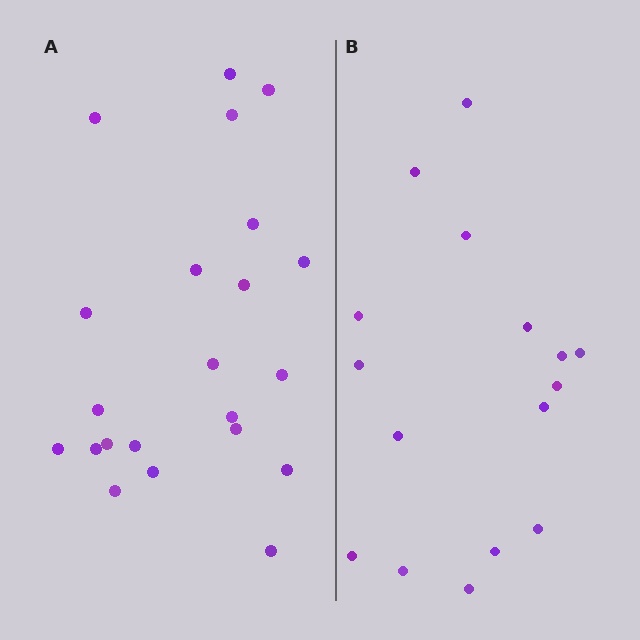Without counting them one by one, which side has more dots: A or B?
Region A (the left region) has more dots.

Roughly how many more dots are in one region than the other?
Region A has about 6 more dots than region B.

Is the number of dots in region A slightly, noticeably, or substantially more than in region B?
Region A has noticeably more, but not dramatically so. The ratio is roughly 1.4 to 1.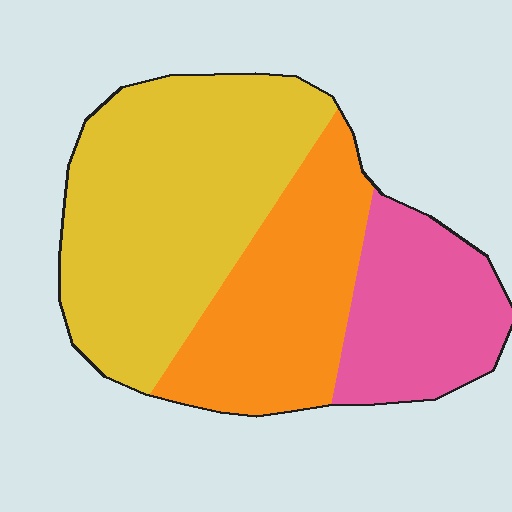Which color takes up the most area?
Yellow, at roughly 50%.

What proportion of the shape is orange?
Orange takes up between a sixth and a third of the shape.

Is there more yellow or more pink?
Yellow.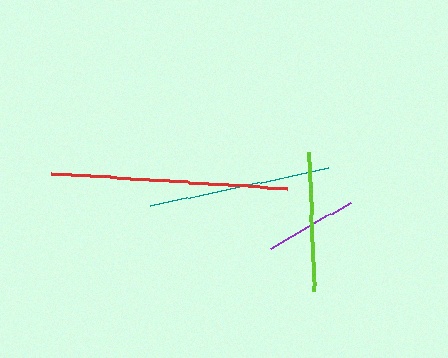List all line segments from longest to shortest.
From longest to shortest: red, teal, lime, purple.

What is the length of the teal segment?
The teal segment is approximately 182 pixels long.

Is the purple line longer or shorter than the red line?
The red line is longer than the purple line.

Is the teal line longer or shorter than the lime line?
The teal line is longer than the lime line.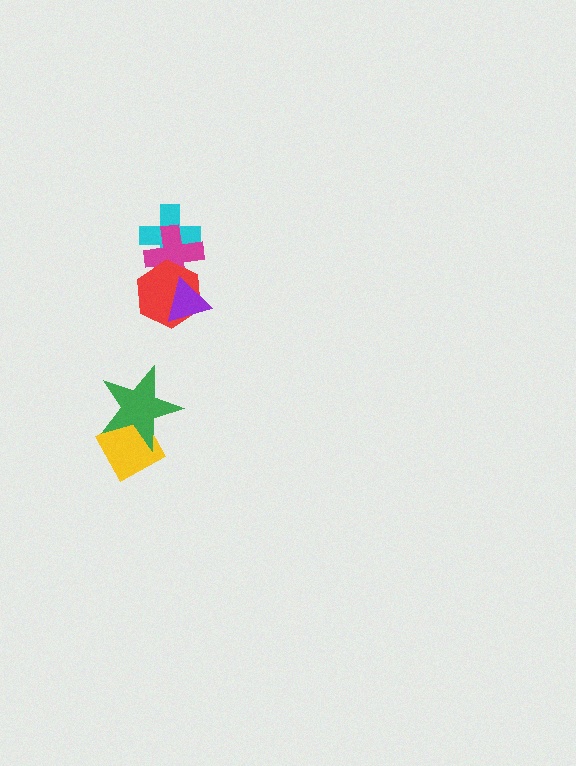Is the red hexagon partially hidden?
Yes, it is partially covered by another shape.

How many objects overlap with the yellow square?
1 object overlaps with the yellow square.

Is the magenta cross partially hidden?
Yes, it is partially covered by another shape.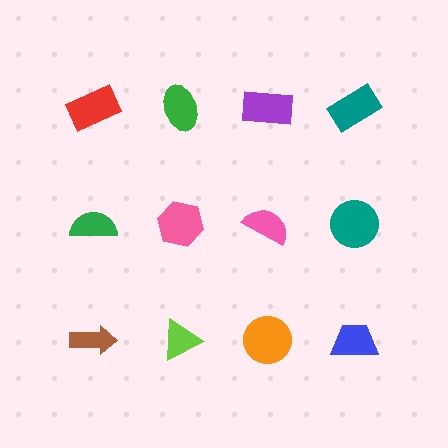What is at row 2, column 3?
A pink semicircle.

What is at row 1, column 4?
A teal rectangle.